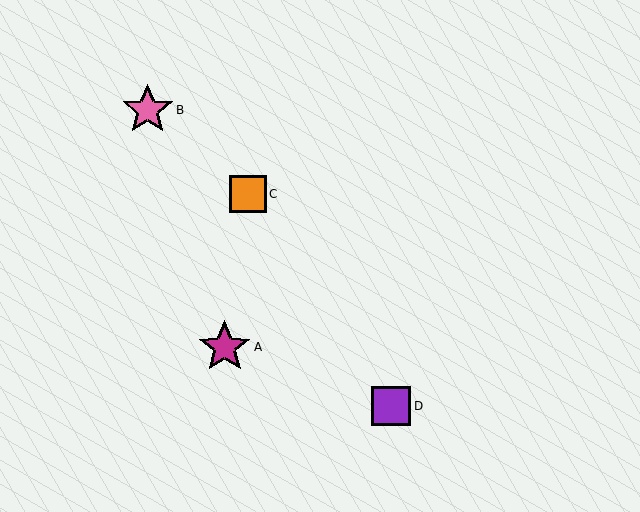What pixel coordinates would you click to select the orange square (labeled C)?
Click at (248, 194) to select the orange square C.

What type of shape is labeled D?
Shape D is a purple square.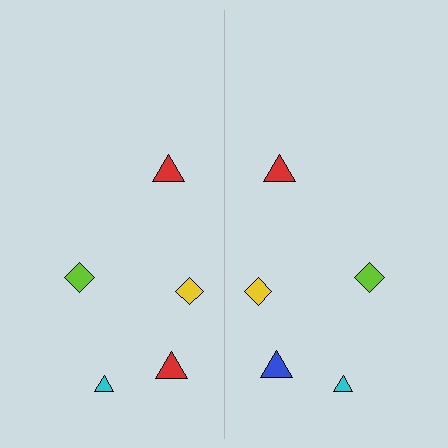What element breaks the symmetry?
The blue triangle on the right side breaks the symmetry — its mirror counterpart is red.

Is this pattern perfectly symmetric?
No, the pattern is not perfectly symmetric. The blue triangle on the right side breaks the symmetry — its mirror counterpart is red.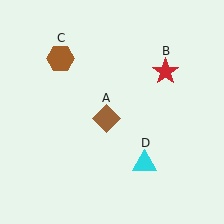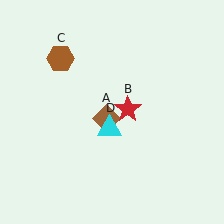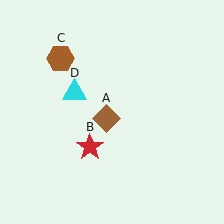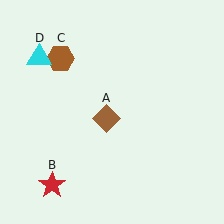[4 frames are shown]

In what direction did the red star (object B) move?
The red star (object B) moved down and to the left.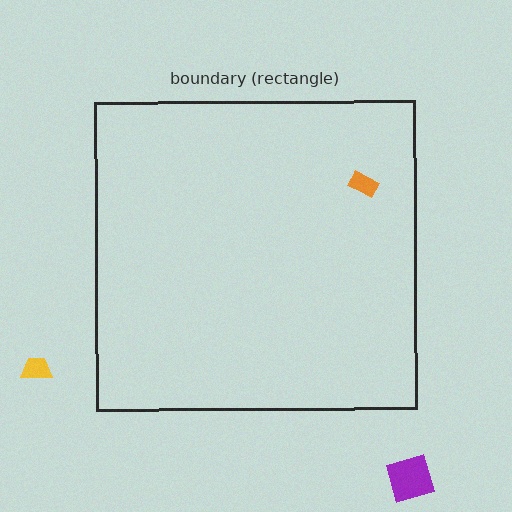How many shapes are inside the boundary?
1 inside, 2 outside.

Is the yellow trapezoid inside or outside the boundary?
Outside.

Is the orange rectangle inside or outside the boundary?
Inside.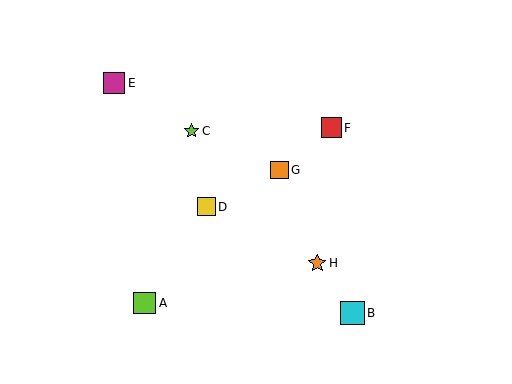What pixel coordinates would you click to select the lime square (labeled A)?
Click at (145, 303) to select the lime square A.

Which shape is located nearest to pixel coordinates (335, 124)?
The red square (labeled F) at (331, 128) is nearest to that location.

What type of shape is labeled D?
Shape D is a yellow square.